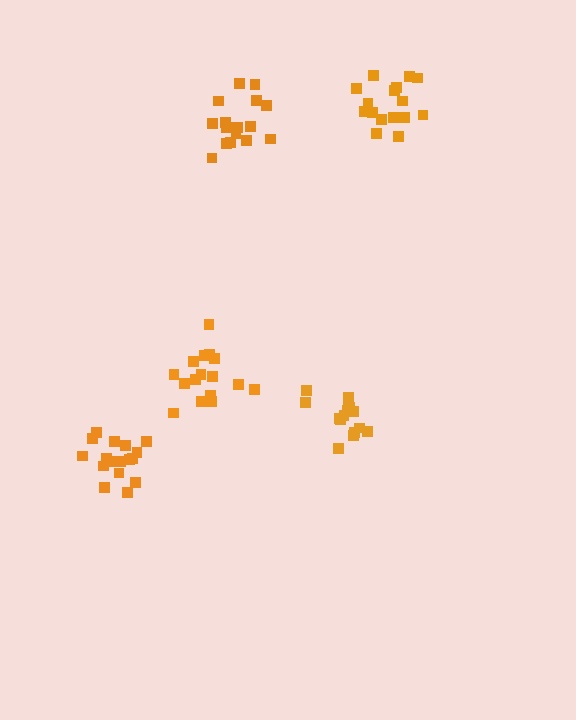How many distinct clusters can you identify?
There are 5 distinct clusters.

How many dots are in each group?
Group 1: 17 dots, Group 2: 15 dots, Group 3: 16 dots, Group 4: 17 dots, Group 5: 16 dots (81 total).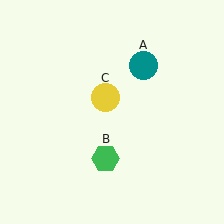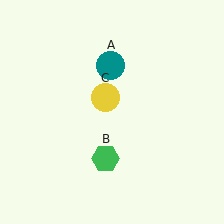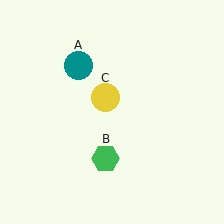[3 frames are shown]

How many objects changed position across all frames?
1 object changed position: teal circle (object A).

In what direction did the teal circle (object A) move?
The teal circle (object A) moved left.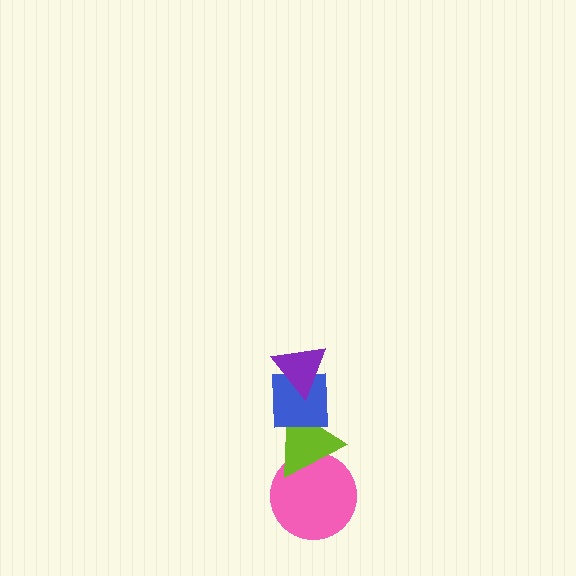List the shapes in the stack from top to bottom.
From top to bottom: the purple triangle, the blue square, the lime triangle, the pink circle.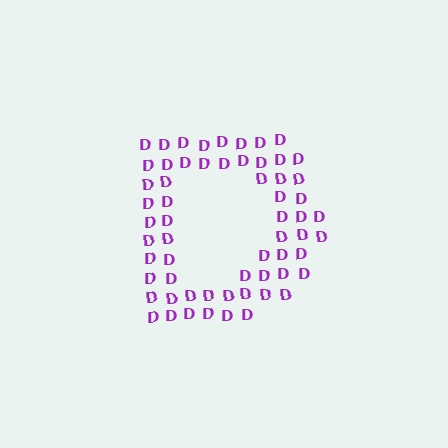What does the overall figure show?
The overall figure shows the letter D.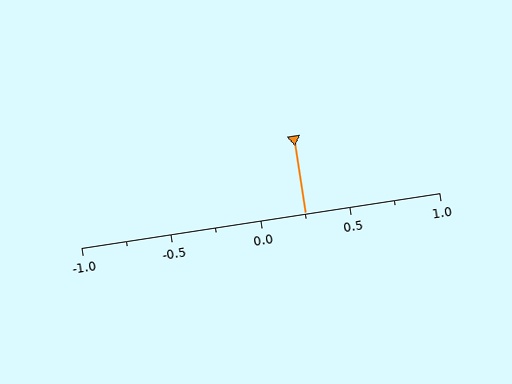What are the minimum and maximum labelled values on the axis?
The axis runs from -1.0 to 1.0.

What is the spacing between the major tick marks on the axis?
The major ticks are spaced 0.5 apart.